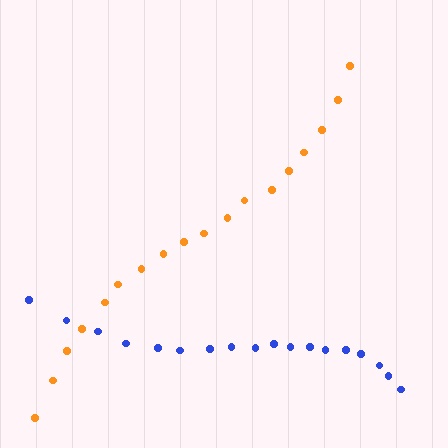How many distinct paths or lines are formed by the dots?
There are 2 distinct paths.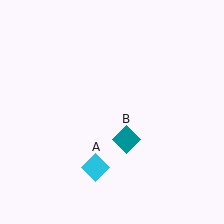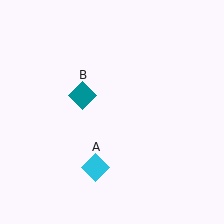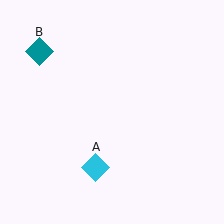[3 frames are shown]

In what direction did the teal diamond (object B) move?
The teal diamond (object B) moved up and to the left.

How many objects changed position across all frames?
1 object changed position: teal diamond (object B).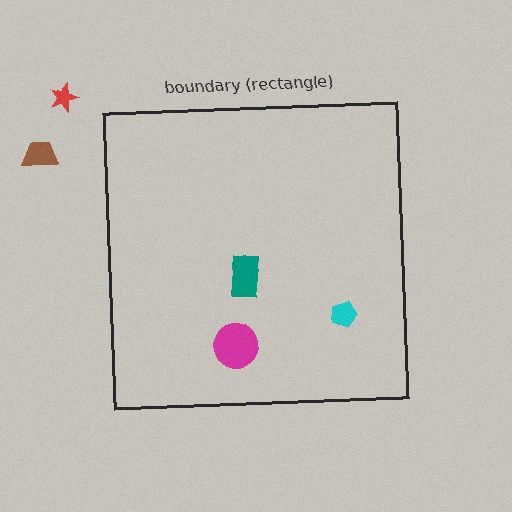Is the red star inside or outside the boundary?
Outside.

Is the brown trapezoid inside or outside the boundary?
Outside.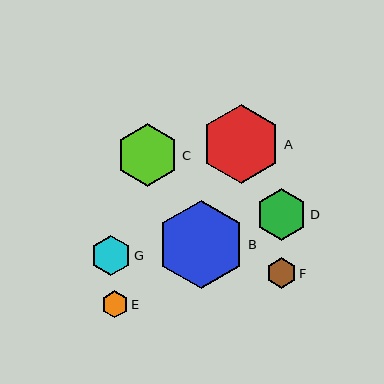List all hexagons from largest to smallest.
From largest to smallest: B, A, C, D, G, F, E.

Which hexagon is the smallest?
Hexagon E is the smallest with a size of approximately 27 pixels.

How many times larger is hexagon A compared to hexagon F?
Hexagon A is approximately 2.6 times the size of hexagon F.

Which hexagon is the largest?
Hexagon B is the largest with a size of approximately 88 pixels.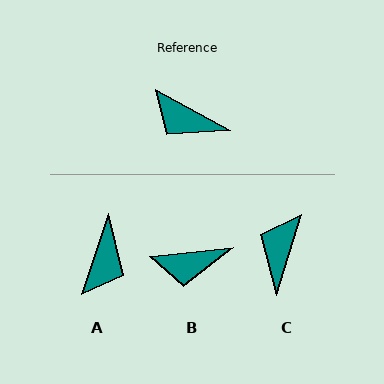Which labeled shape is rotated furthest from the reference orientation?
A, about 101 degrees away.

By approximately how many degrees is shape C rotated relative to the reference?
Approximately 79 degrees clockwise.